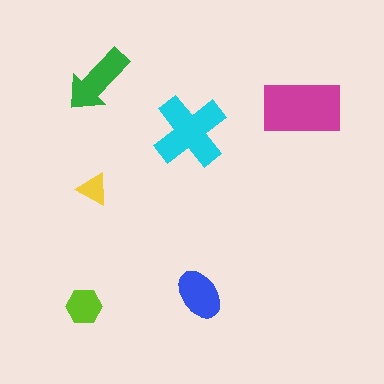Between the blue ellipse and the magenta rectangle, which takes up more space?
The magenta rectangle.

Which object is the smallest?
The yellow triangle.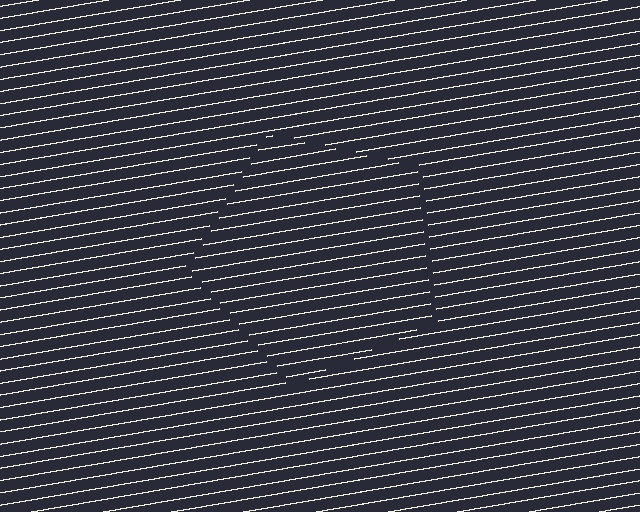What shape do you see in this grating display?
An illusory pentagon. The interior of the shape contains the same grating, shifted by half a period — the contour is defined by the phase discontinuity where line-ends from the inner and outer gratings abut.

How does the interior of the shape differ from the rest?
The interior of the shape contains the same grating, shifted by half a period — the contour is defined by the phase discontinuity where line-ends from the inner and outer gratings abut.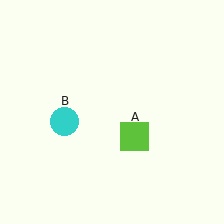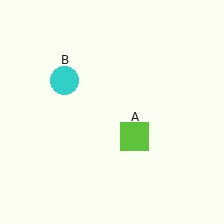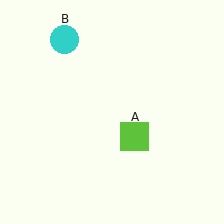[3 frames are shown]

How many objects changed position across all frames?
1 object changed position: cyan circle (object B).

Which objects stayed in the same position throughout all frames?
Lime square (object A) remained stationary.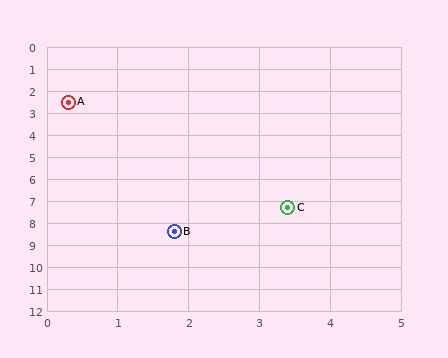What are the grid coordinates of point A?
Point A is at approximately (0.3, 2.5).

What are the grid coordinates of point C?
Point C is at approximately (3.4, 7.3).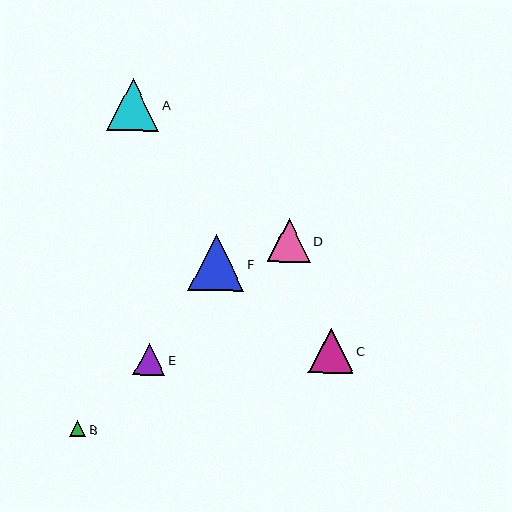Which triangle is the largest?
Triangle F is the largest with a size of approximately 56 pixels.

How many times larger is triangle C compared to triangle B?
Triangle C is approximately 2.7 times the size of triangle B.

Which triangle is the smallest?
Triangle B is the smallest with a size of approximately 17 pixels.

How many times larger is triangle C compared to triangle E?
Triangle C is approximately 1.4 times the size of triangle E.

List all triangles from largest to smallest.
From largest to smallest: F, A, C, D, E, B.